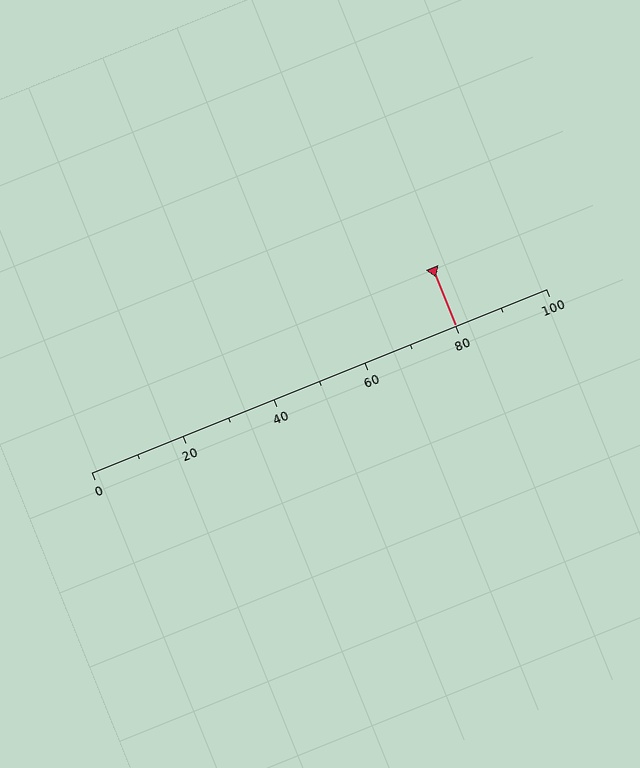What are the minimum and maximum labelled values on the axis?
The axis runs from 0 to 100.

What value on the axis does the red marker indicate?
The marker indicates approximately 80.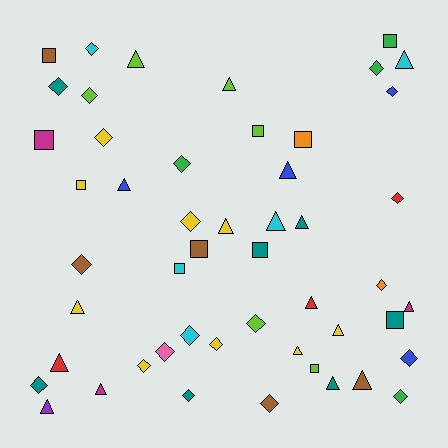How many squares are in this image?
There are 11 squares.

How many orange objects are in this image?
There are 2 orange objects.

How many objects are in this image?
There are 50 objects.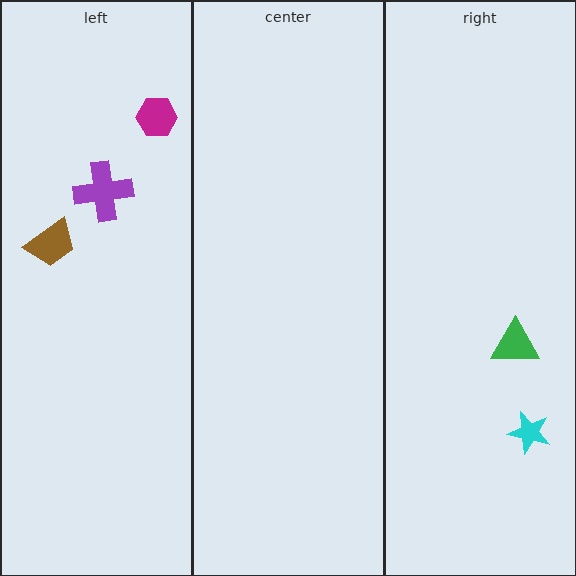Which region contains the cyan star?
The right region.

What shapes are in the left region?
The magenta hexagon, the brown trapezoid, the purple cross.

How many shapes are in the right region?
2.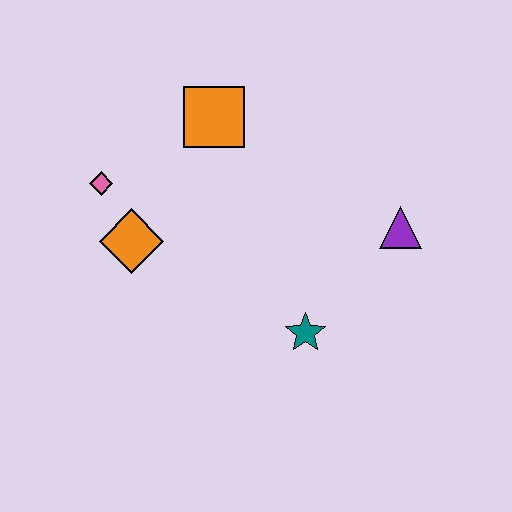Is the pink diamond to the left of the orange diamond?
Yes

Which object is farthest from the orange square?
The teal star is farthest from the orange square.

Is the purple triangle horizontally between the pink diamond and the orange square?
No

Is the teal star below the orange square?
Yes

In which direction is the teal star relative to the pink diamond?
The teal star is to the right of the pink diamond.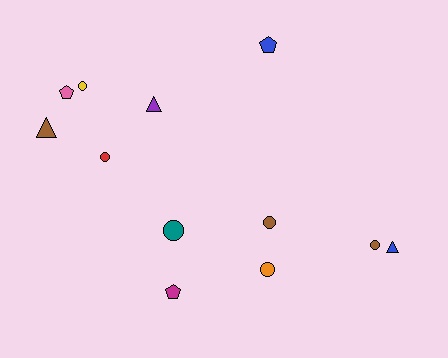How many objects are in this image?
There are 12 objects.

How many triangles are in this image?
There are 3 triangles.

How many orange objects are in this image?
There is 1 orange object.